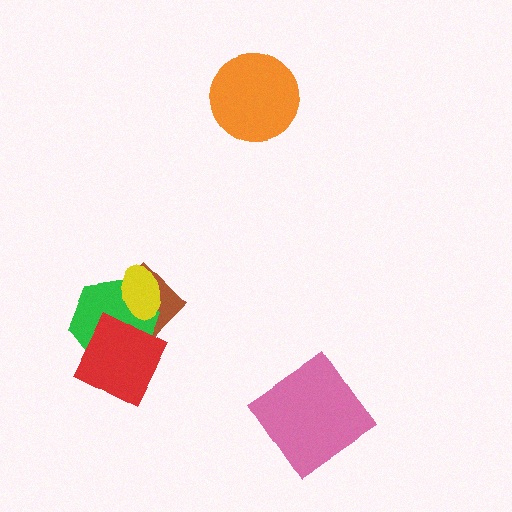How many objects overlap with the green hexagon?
3 objects overlap with the green hexagon.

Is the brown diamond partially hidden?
Yes, it is partially covered by another shape.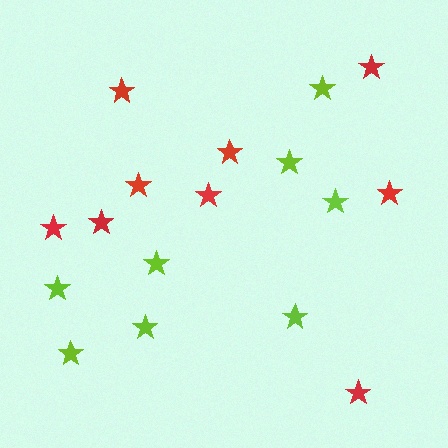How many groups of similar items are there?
There are 2 groups: one group of lime stars (8) and one group of red stars (9).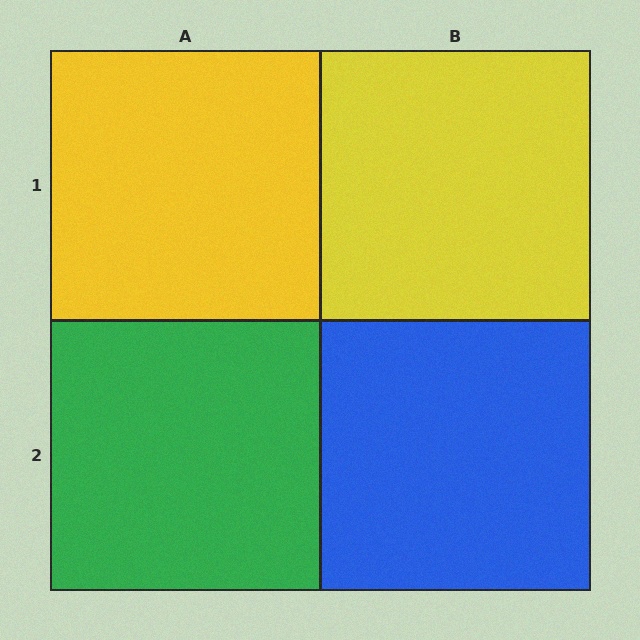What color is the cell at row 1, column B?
Yellow.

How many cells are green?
1 cell is green.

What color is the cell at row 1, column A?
Yellow.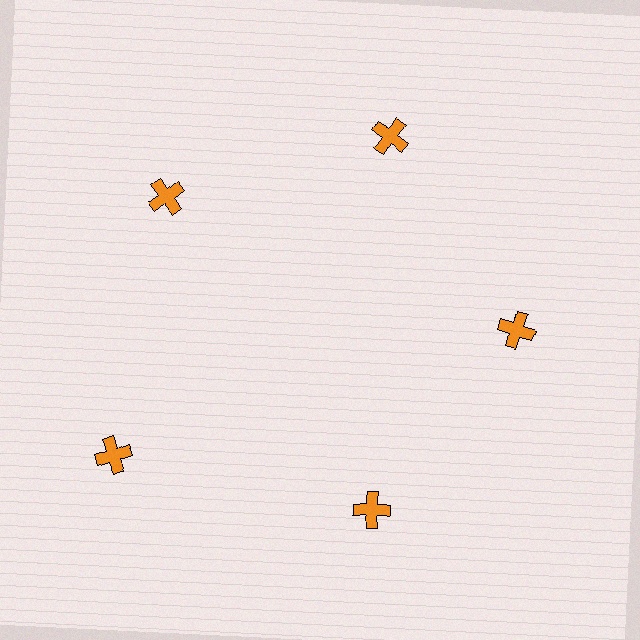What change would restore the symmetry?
The symmetry would be restored by moving it inward, back onto the ring so that all 5 crosses sit at equal angles and equal distance from the center.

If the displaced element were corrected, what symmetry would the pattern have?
It would have 5-fold rotational symmetry — the pattern would map onto itself every 72 degrees.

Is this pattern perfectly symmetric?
No. The 5 orange crosses are arranged in a ring, but one element near the 8 o'clock position is pushed outward from the center, breaking the 5-fold rotational symmetry.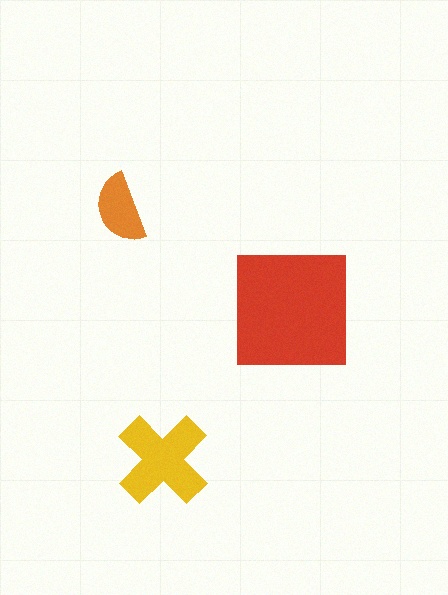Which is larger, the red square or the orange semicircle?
The red square.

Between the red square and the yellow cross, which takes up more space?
The red square.